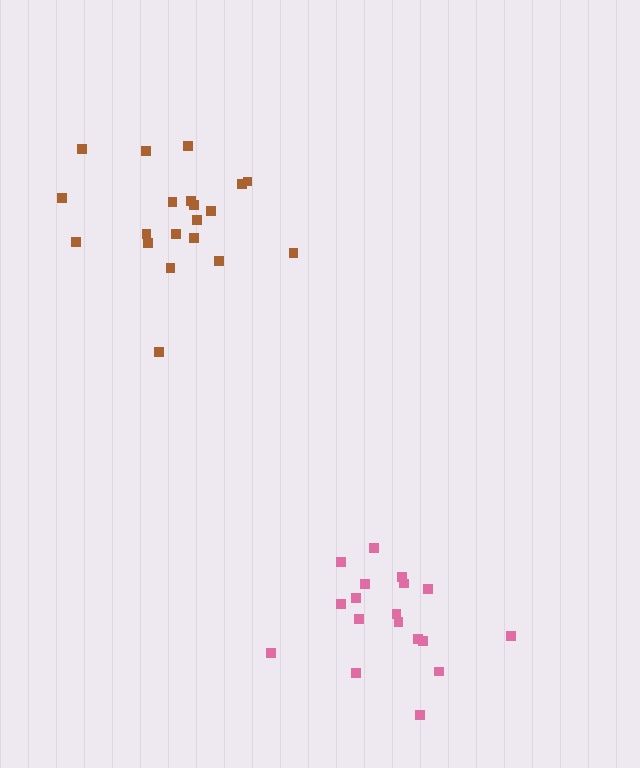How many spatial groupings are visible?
There are 2 spatial groupings.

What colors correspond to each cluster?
The clusters are colored: pink, brown.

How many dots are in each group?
Group 1: 18 dots, Group 2: 20 dots (38 total).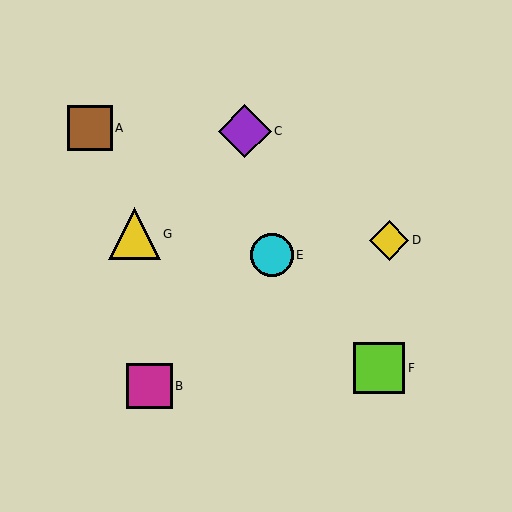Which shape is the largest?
The purple diamond (labeled C) is the largest.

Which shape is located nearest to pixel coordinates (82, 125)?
The brown square (labeled A) at (90, 128) is nearest to that location.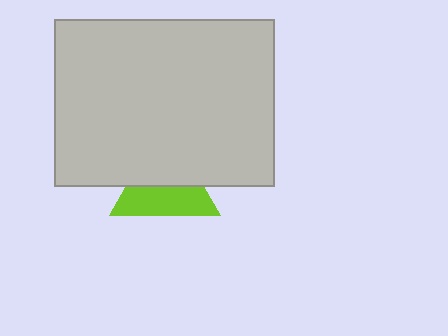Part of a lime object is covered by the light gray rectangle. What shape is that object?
It is a triangle.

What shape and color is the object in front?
The object in front is a light gray rectangle.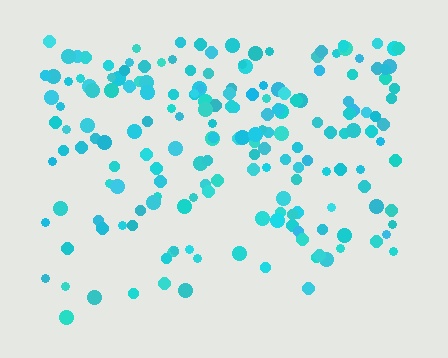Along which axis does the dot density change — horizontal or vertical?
Vertical.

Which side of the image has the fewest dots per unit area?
The bottom.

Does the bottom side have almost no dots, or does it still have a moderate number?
Still a moderate number, just noticeably fewer than the top.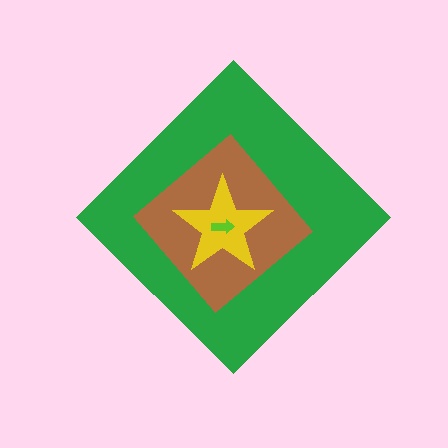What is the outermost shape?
The green diamond.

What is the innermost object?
The lime arrow.